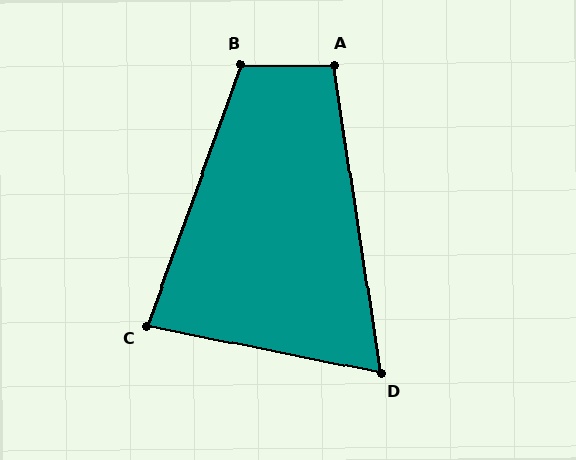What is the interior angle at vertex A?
Approximately 98 degrees (obtuse).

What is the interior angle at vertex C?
Approximately 82 degrees (acute).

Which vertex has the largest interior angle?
B, at approximately 110 degrees.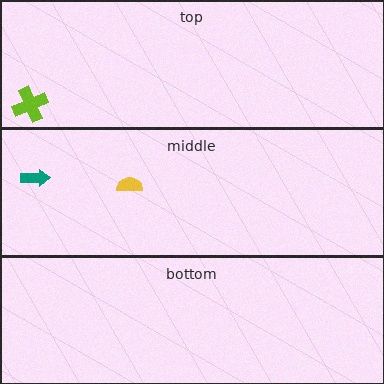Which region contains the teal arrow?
The middle region.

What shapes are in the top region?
The lime cross.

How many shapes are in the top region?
1.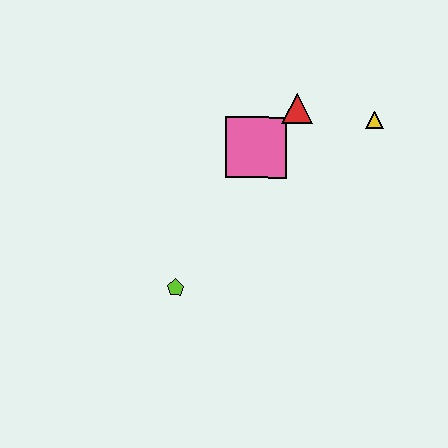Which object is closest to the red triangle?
The pink square is closest to the red triangle.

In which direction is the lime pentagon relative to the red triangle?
The lime pentagon is below the red triangle.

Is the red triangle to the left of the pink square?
No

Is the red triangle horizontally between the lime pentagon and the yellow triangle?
Yes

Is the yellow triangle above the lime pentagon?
Yes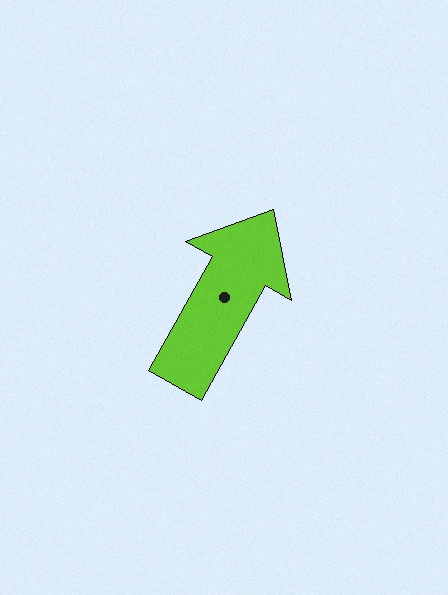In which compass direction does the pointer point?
Northeast.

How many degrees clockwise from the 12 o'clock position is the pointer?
Approximately 29 degrees.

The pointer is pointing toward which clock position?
Roughly 1 o'clock.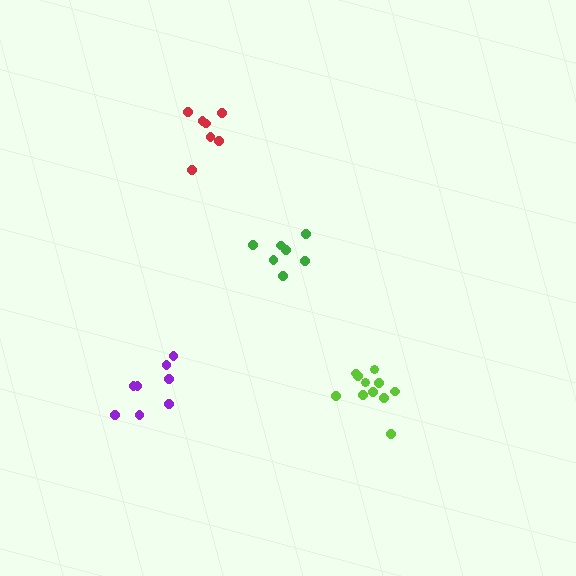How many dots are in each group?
Group 1: 7 dots, Group 2: 7 dots, Group 3: 11 dots, Group 4: 8 dots (33 total).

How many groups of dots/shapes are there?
There are 4 groups.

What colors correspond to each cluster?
The clusters are colored: red, green, lime, purple.